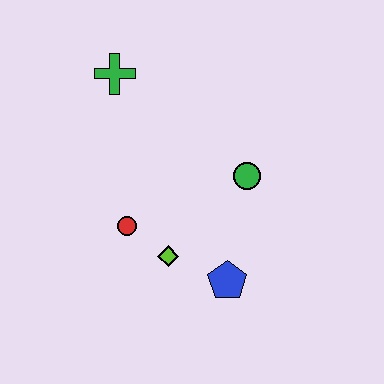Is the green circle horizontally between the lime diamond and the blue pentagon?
No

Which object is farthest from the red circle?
The green cross is farthest from the red circle.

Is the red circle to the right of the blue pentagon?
No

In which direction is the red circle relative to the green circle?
The red circle is to the left of the green circle.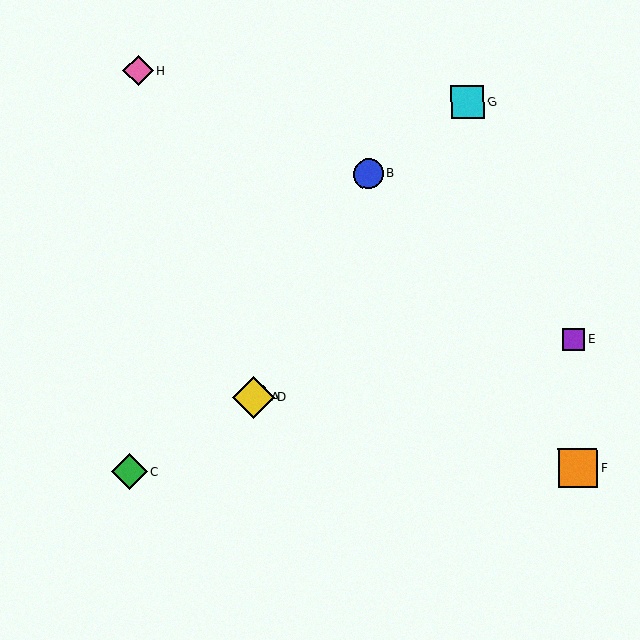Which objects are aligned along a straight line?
Objects A, B, D are aligned along a straight line.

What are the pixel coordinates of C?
Object C is at (129, 472).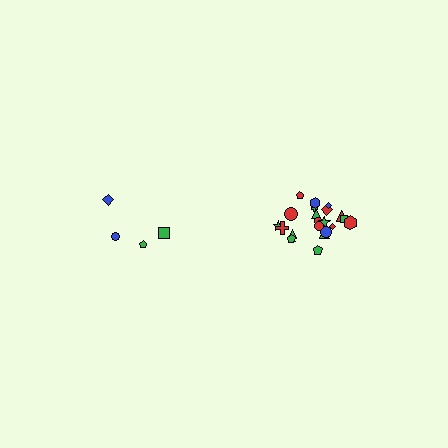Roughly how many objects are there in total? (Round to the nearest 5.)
Roughly 25 objects in total.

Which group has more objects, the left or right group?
The right group.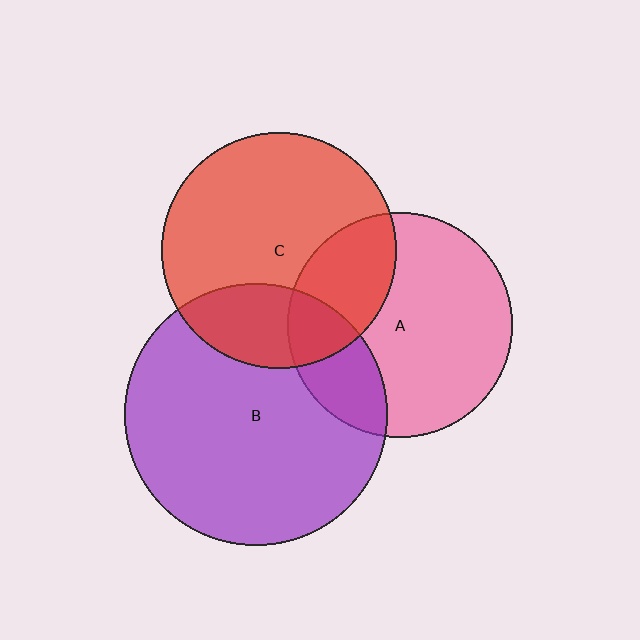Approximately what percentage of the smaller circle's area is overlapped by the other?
Approximately 25%.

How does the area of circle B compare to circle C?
Approximately 1.2 times.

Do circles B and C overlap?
Yes.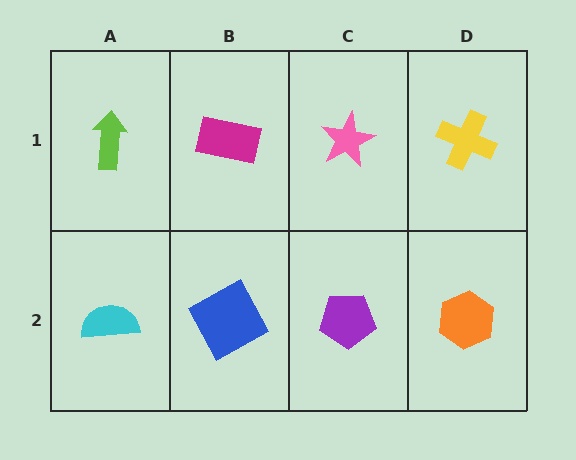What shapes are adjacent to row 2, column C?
A pink star (row 1, column C), a blue square (row 2, column B), an orange hexagon (row 2, column D).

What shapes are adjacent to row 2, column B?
A magenta rectangle (row 1, column B), a cyan semicircle (row 2, column A), a purple pentagon (row 2, column C).